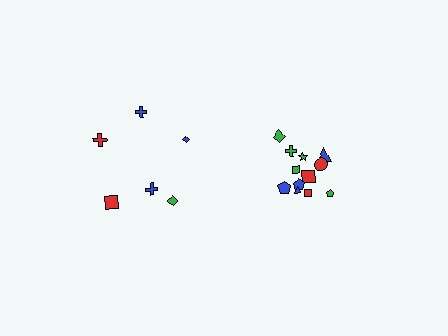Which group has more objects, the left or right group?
The right group.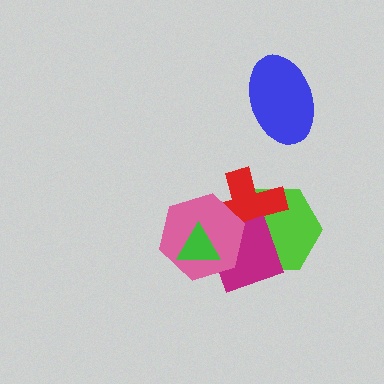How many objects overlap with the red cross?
3 objects overlap with the red cross.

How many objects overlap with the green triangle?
2 objects overlap with the green triangle.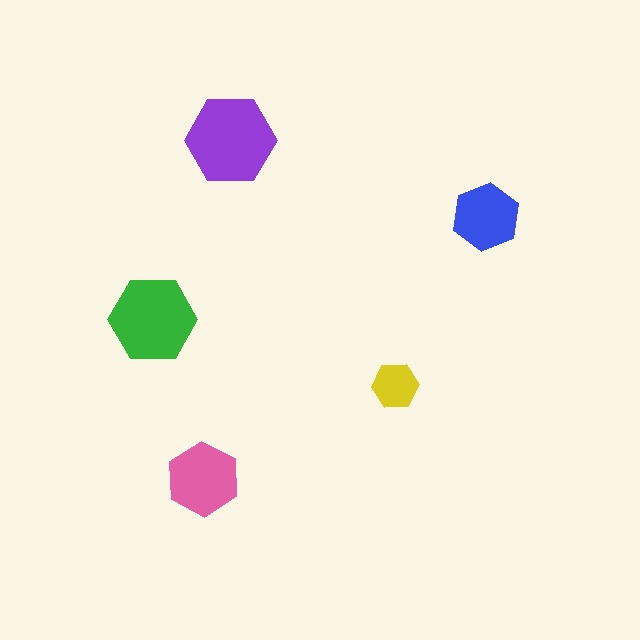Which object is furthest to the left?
The green hexagon is leftmost.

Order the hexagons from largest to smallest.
the purple one, the green one, the pink one, the blue one, the yellow one.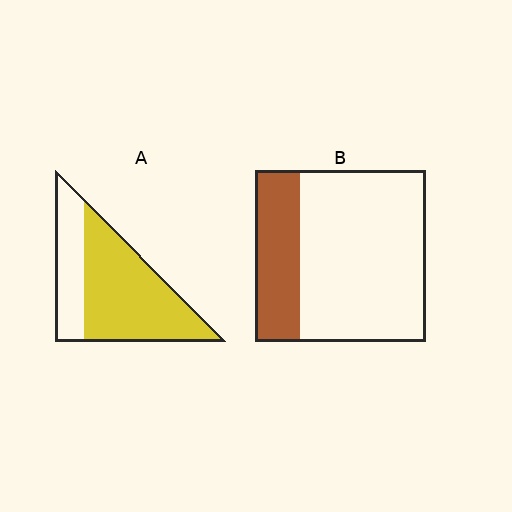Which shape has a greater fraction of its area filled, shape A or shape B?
Shape A.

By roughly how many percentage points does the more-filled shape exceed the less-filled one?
By roughly 45 percentage points (A over B).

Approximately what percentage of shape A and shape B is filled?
A is approximately 70% and B is approximately 25%.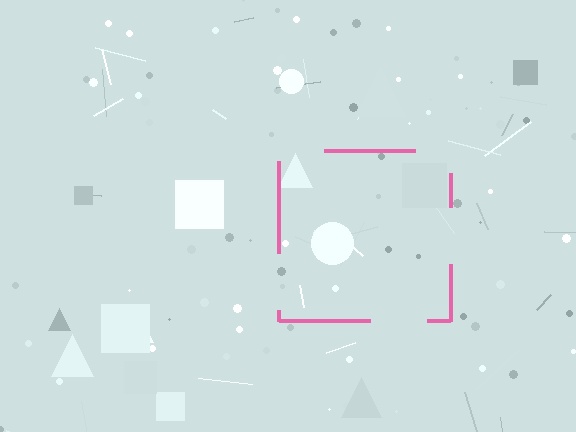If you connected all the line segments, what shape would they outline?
They would outline a square.